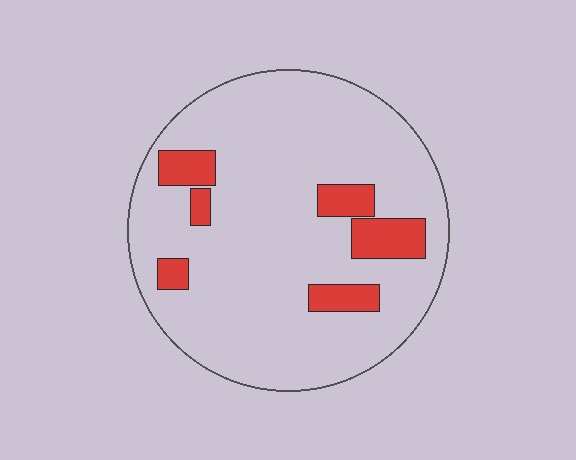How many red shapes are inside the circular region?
6.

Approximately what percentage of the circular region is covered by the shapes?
Approximately 15%.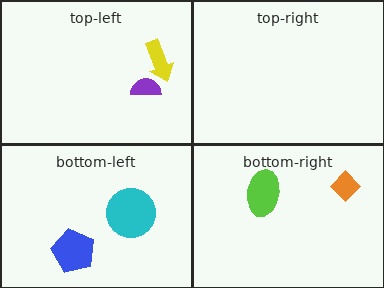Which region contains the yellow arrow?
The top-left region.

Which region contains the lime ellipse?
The bottom-right region.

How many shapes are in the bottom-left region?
2.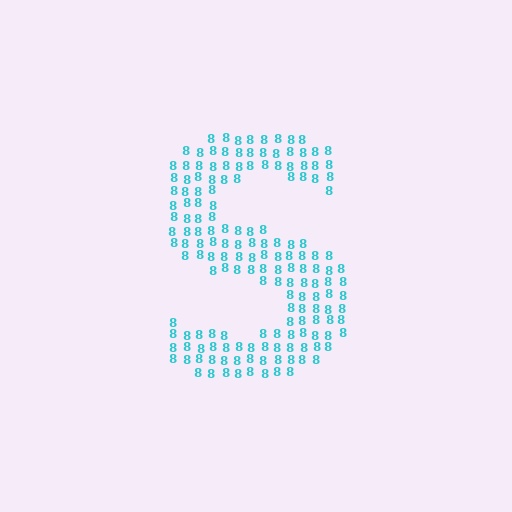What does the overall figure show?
The overall figure shows the letter S.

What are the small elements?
The small elements are digit 8's.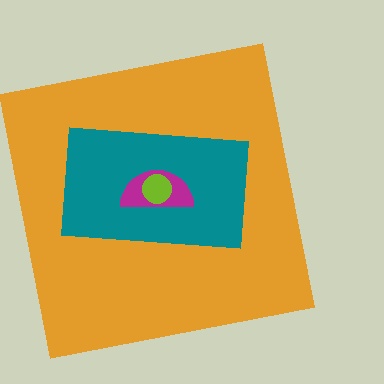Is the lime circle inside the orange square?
Yes.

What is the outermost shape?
The orange square.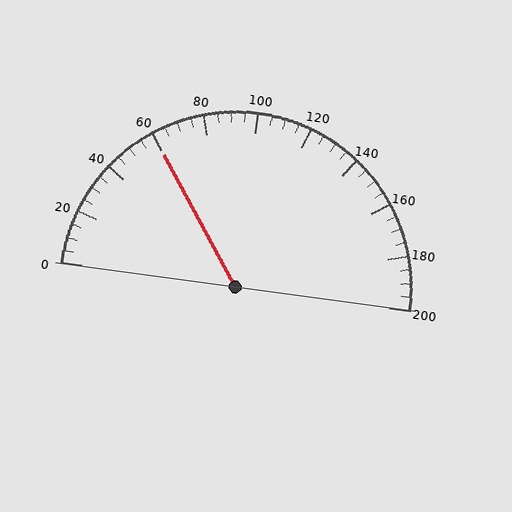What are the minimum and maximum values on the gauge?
The gauge ranges from 0 to 200.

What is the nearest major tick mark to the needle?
The nearest major tick mark is 60.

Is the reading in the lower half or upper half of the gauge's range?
The reading is in the lower half of the range (0 to 200).